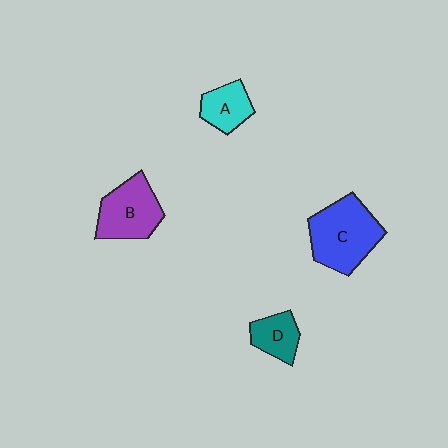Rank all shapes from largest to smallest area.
From largest to smallest: C (blue), B (purple), A (cyan), D (teal).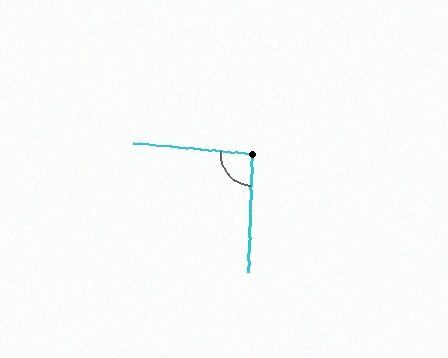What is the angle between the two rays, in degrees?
Approximately 93 degrees.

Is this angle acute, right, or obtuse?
It is approximately a right angle.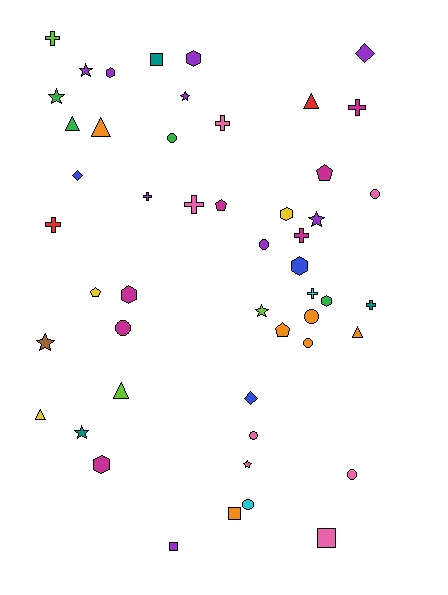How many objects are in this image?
There are 50 objects.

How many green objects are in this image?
There are 4 green objects.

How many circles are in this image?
There are 9 circles.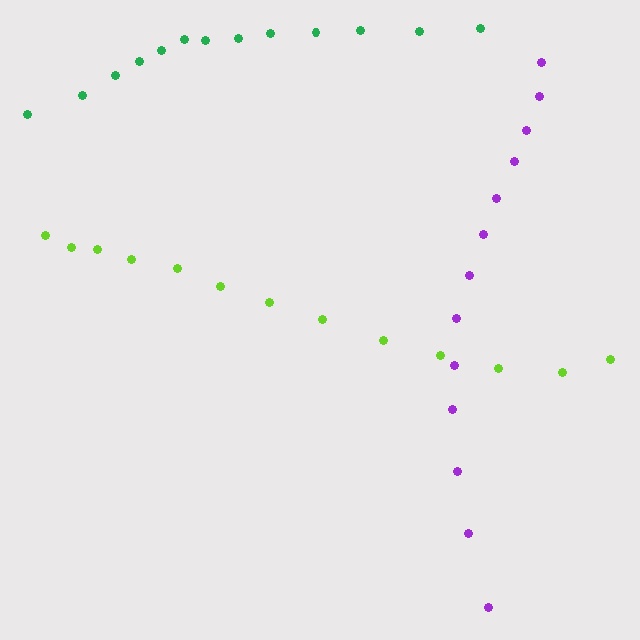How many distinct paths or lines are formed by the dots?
There are 3 distinct paths.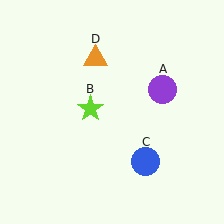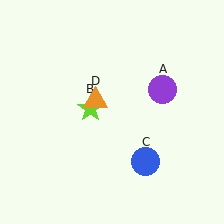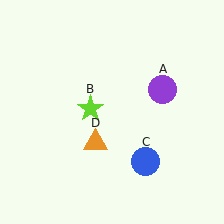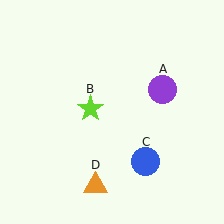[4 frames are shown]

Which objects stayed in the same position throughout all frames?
Purple circle (object A) and lime star (object B) and blue circle (object C) remained stationary.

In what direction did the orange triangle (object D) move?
The orange triangle (object D) moved down.